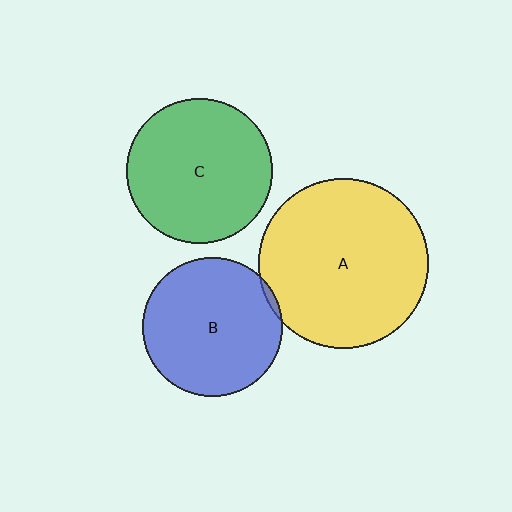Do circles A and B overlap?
Yes.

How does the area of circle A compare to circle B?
Approximately 1.5 times.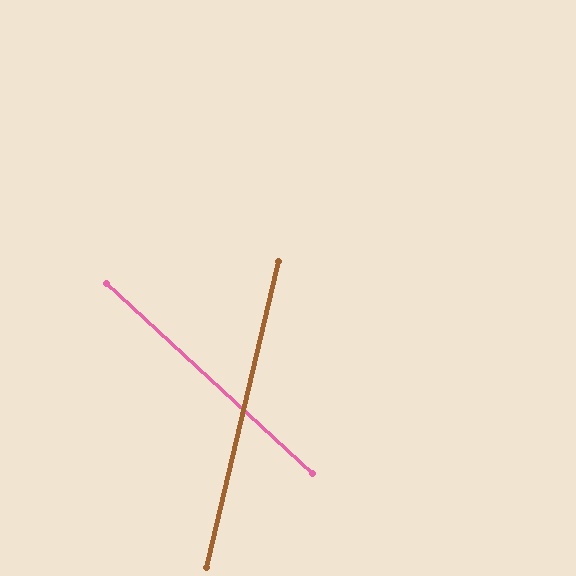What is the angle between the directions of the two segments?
Approximately 61 degrees.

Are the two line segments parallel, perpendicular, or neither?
Neither parallel nor perpendicular — they differ by about 61°.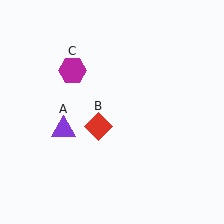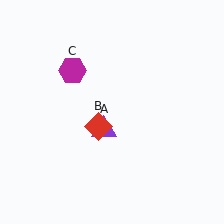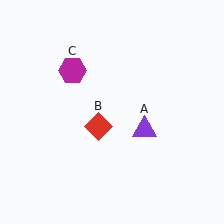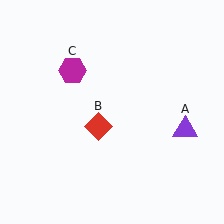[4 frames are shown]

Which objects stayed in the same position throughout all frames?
Red diamond (object B) and magenta hexagon (object C) remained stationary.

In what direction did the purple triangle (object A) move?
The purple triangle (object A) moved right.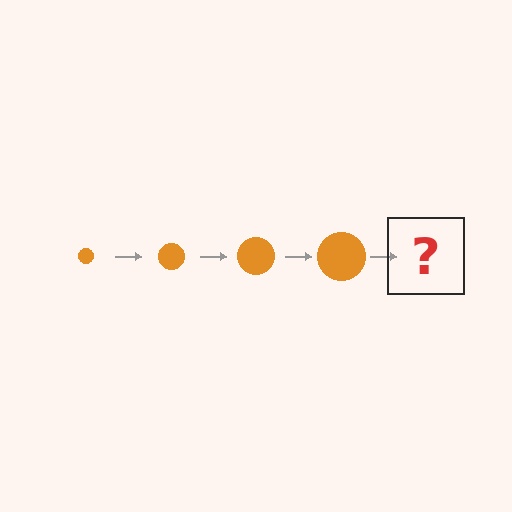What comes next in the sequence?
The next element should be an orange circle, larger than the previous one.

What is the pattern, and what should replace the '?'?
The pattern is that the circle gets progressively larger each step. The '?' should be an orange circle, larger than the previous one.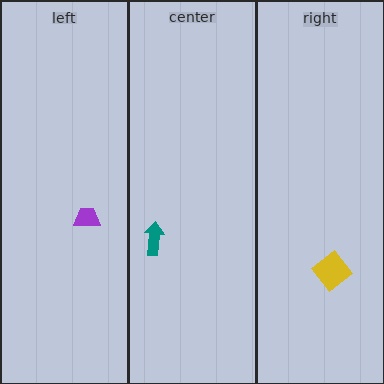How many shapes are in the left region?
1.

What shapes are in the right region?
The yellow diamond.